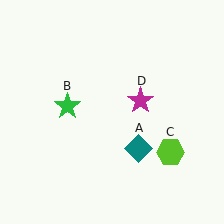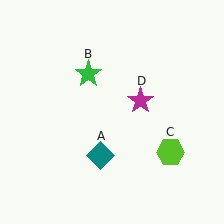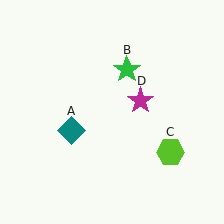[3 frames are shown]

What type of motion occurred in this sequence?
The teal diamond (object A), green star (object B) rotated clockwise around the center of the scene.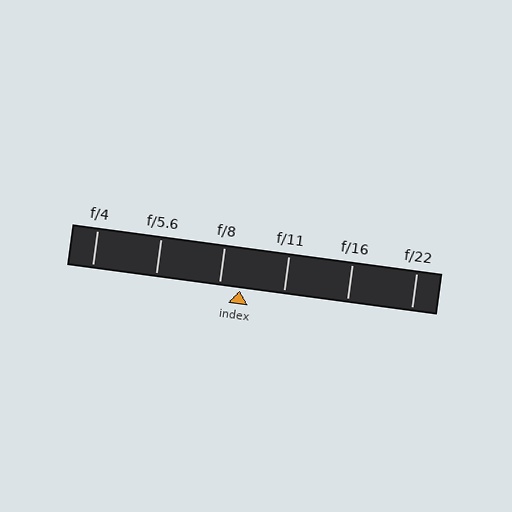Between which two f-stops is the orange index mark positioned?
The index mark is between f/8 and f/11.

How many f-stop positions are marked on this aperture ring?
There are 6 f-stop positions marked.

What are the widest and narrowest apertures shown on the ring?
The widest aperture shown is f/4 and the narrowest is f/22.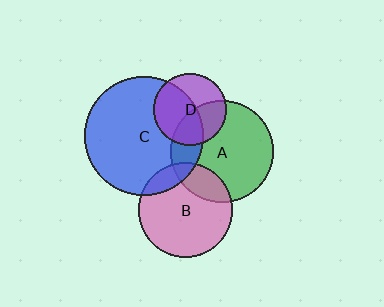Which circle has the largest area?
Circle C (blue).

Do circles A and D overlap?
Yes.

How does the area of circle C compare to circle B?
Approximately 1.6 times.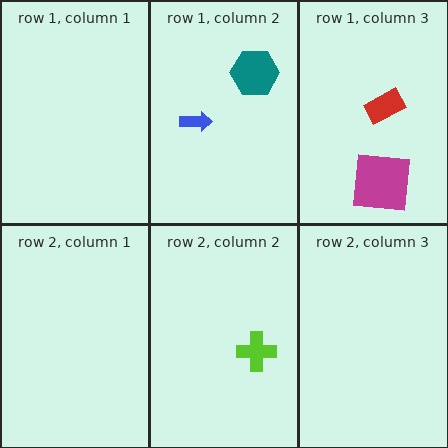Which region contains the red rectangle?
The row 1, column 3 region.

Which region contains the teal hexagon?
The row 1, column 2 region.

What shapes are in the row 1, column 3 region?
The magenta square, the red rectangle.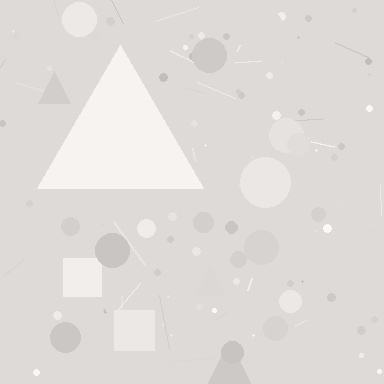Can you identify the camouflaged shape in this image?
The camouflaged shape is a triangle.